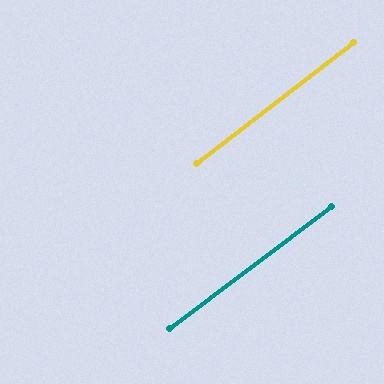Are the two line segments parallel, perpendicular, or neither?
Parallel — their directions differ by only 0.6°.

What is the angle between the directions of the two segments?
Approximately 1 degree.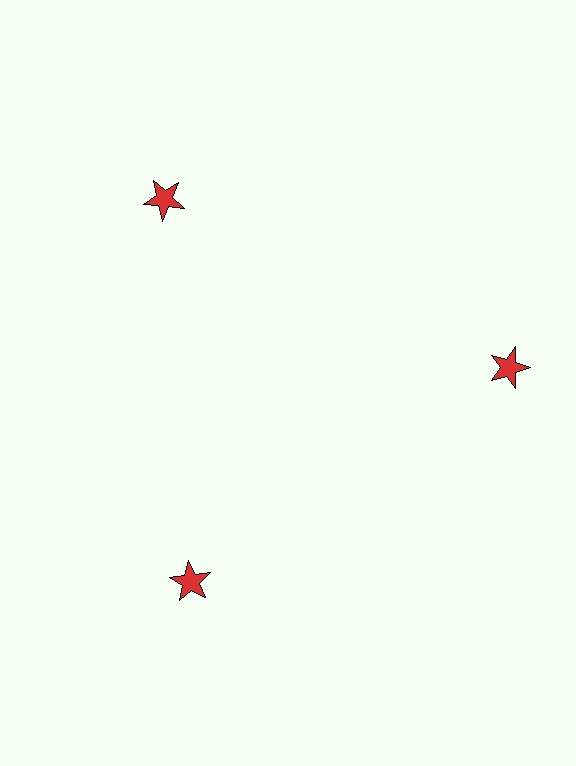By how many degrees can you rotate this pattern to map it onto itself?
The pattern maps onto itself every 120 degrees of rotation.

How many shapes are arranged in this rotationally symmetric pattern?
There are 3 shapes, arranged in 3 groups of 1.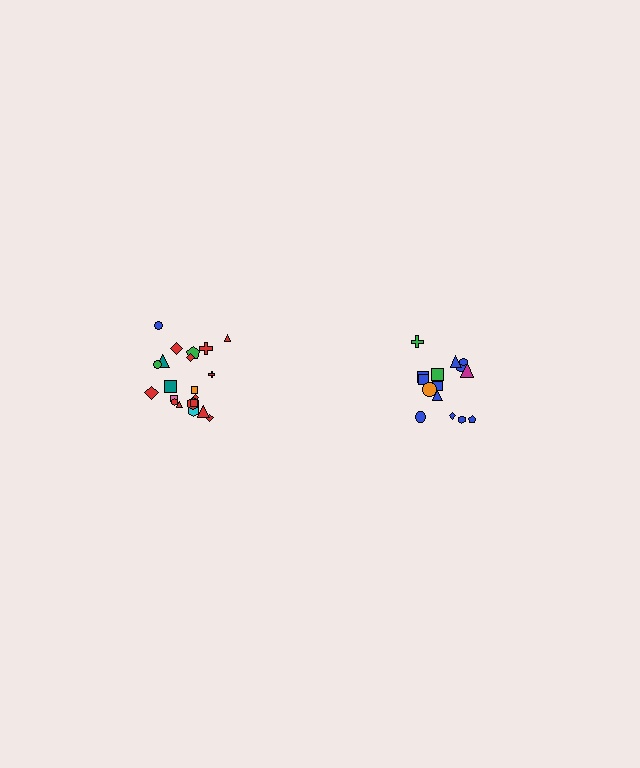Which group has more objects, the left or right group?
The left group.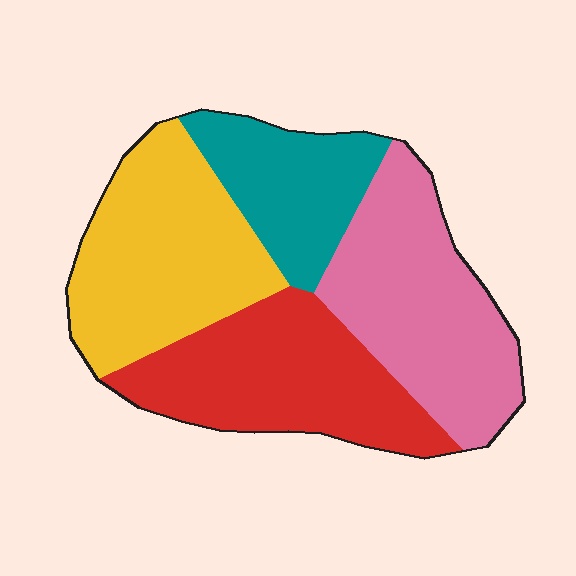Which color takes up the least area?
Teal, at roughly 15%.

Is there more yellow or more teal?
Yellow.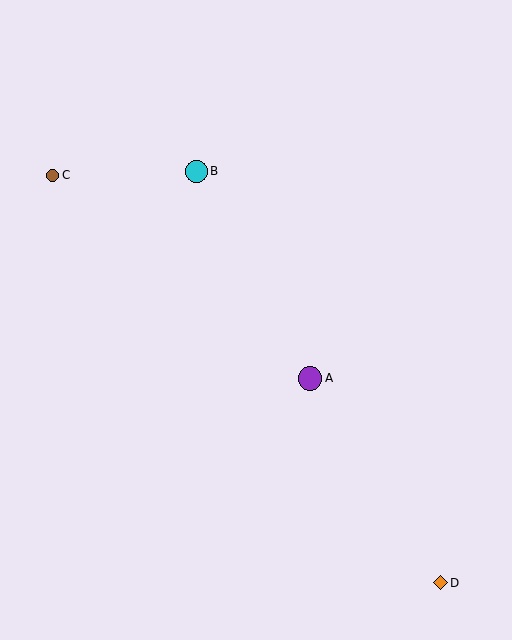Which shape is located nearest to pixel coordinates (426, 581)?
The orange diamond (labeled D) at (440, 583) is nearest to that location.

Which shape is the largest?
The purple circle (labeled A) is the largest.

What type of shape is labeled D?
Shape D is an orange diamond.